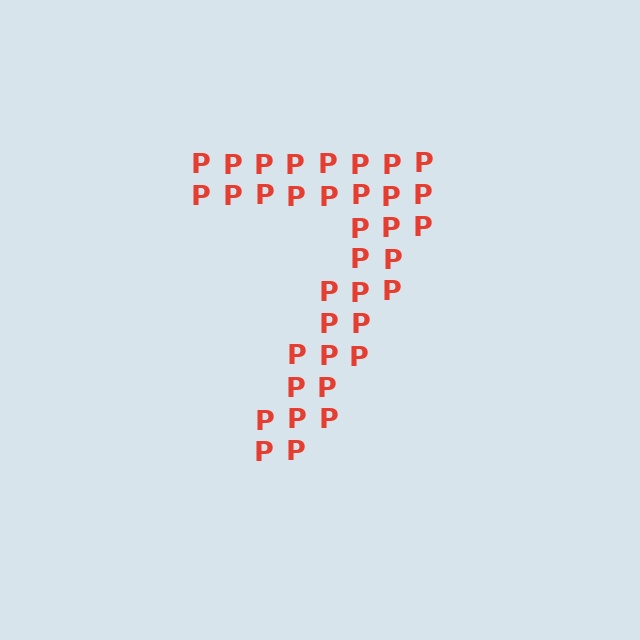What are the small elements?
The small elements are letter P's.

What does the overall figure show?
The overall figure shows the digit 7.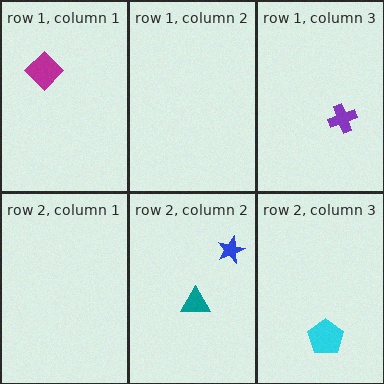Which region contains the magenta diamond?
The row 1, column 1 region.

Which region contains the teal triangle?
The row 2, column 2 region.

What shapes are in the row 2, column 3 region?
The cyan pentagon.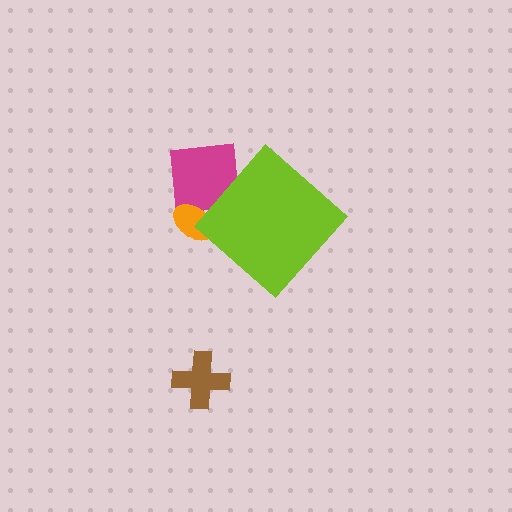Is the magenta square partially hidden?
Yes, the magenta square is partially hidden behind the lime diamond.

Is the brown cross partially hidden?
No, the brown cross is fully visible.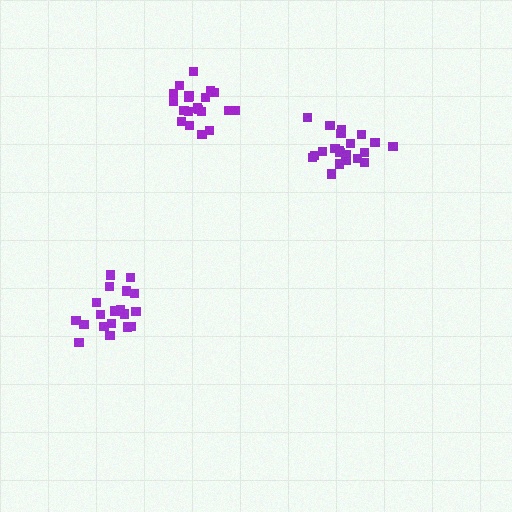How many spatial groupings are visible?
There are 3 spatial groupings.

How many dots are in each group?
Group 1: 19 dots, Group 2: 21 dots, Group 3: 20 dots (60 total).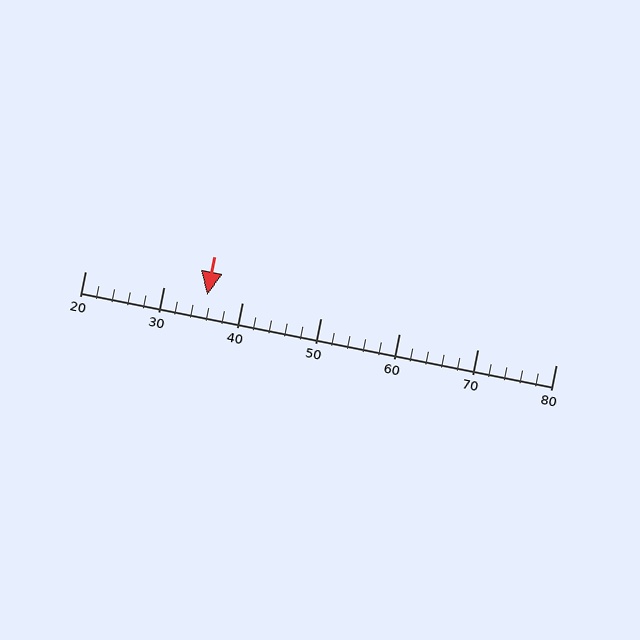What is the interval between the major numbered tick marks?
The major tick marks are spaced 10 units apart.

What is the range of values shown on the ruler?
The ruler shows values from 20 to 80.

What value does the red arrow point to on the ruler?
The red arrow points to approximately 36.